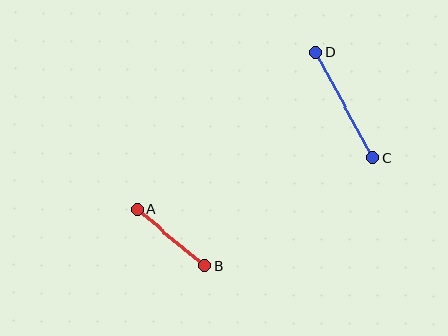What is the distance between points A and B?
The distance is approximately 88 pixels.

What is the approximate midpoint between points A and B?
The midpoint is at approximately (171, 238) pixels.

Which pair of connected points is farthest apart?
Points C and D are farthest apart.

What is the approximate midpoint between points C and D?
The midpoint is at approximately (344, 105) pixels.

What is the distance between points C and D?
The distance is approximately 120 pixels.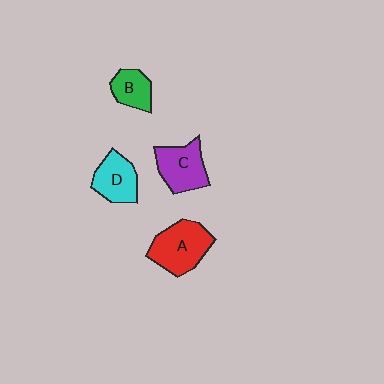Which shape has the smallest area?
Shape B (green).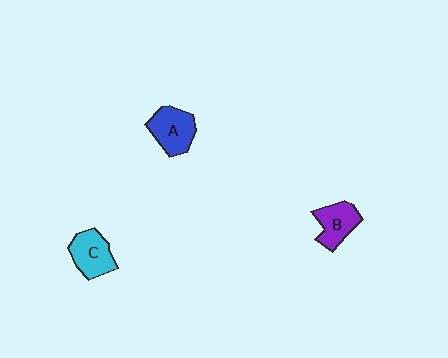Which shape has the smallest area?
Shape B (purple).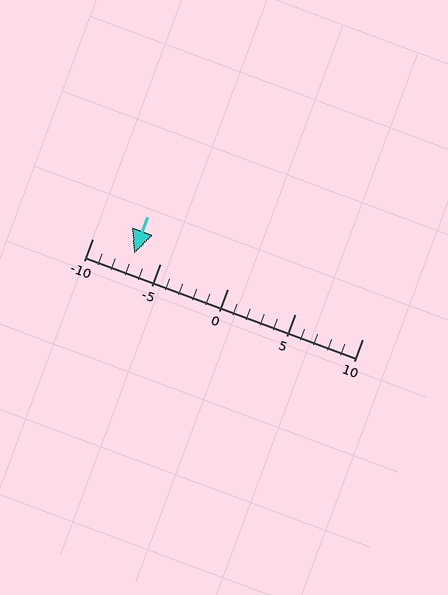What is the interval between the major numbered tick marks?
The major tick marks are spaced 5 units apart.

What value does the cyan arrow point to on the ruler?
The cyan arrow points to approximately -7.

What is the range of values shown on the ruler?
The ruler shows values from -10 to 10.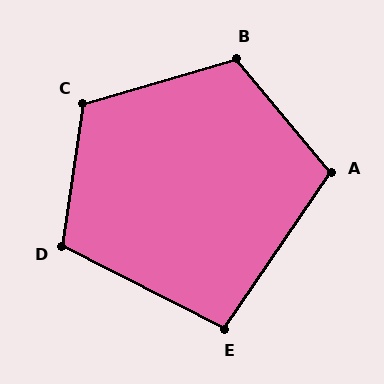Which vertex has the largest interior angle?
C, at approximately 114 degrees.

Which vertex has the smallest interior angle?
E, at approximately 97 degrees.